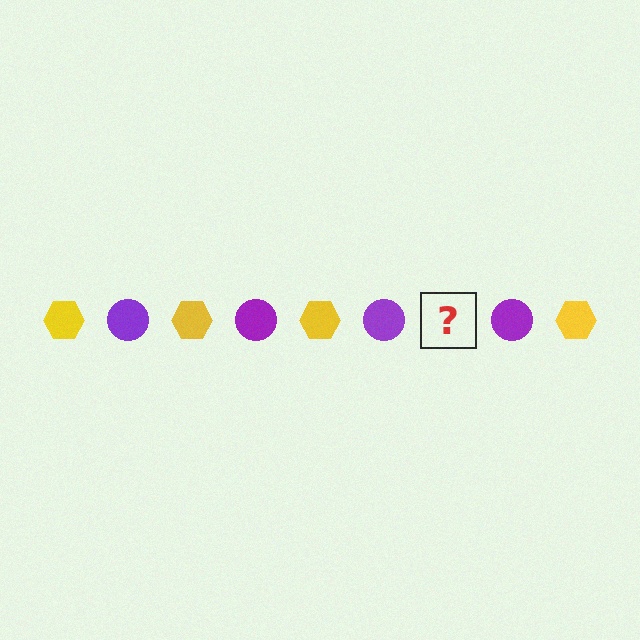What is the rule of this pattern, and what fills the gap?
The rule is that the pattern alternates between yellow hexagon and purple circle. The gap should be filled with a yellow hexagon.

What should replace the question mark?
The question mark should be replaced with a yellow hexagon.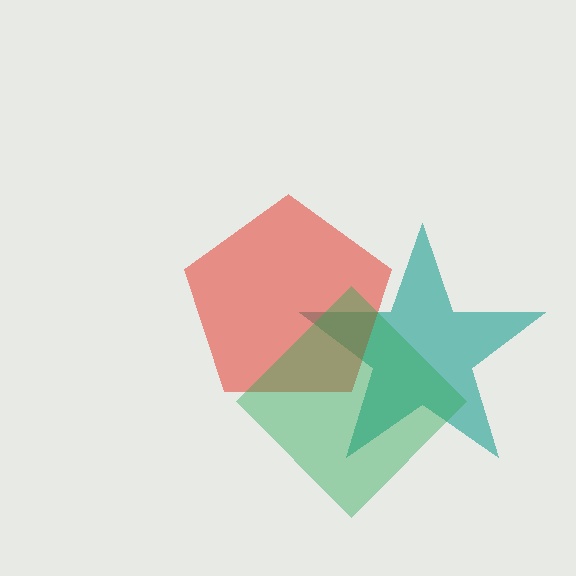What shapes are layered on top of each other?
The layered shapes are: a teal star, a red pentagon, a green diamond.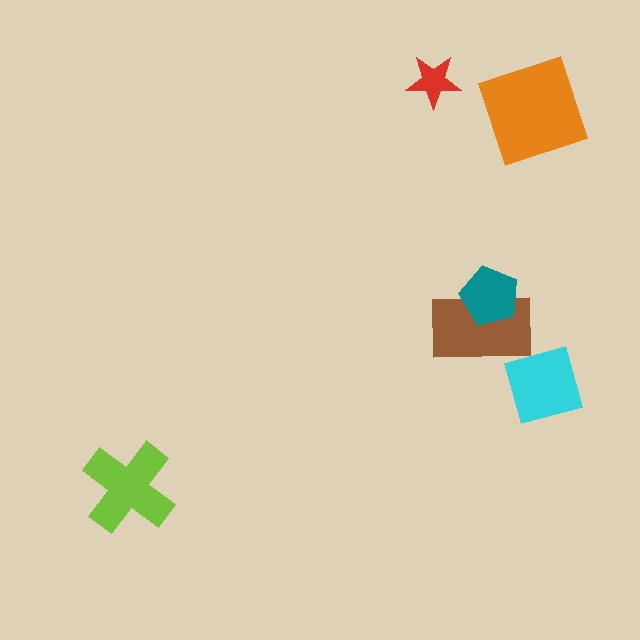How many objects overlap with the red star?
0 objects overlap with the red star.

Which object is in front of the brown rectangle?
The teal pentagon is in front of the brown rectangle.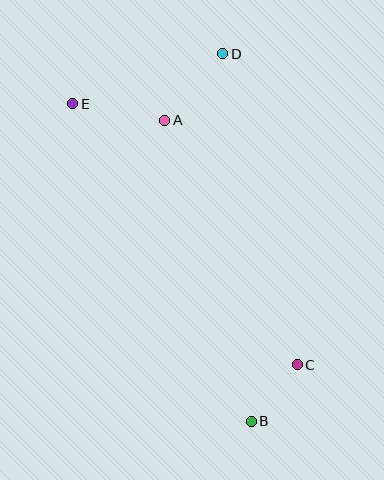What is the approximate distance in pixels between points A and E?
The distance between A and E is approximately 93 pixels.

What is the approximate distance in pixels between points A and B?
The distance between A and B is approximately 313 pixels.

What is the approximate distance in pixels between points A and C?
The distance between A and C is approximately 278 pixels.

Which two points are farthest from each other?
Points B and D are farthest from each other.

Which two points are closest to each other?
Points B and C are closest to each other.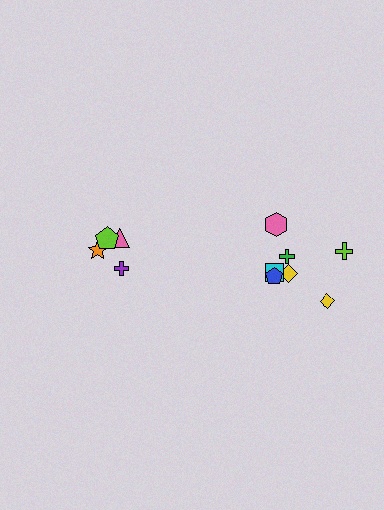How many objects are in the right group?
There are 7 objects.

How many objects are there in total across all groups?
There are 11 objects.